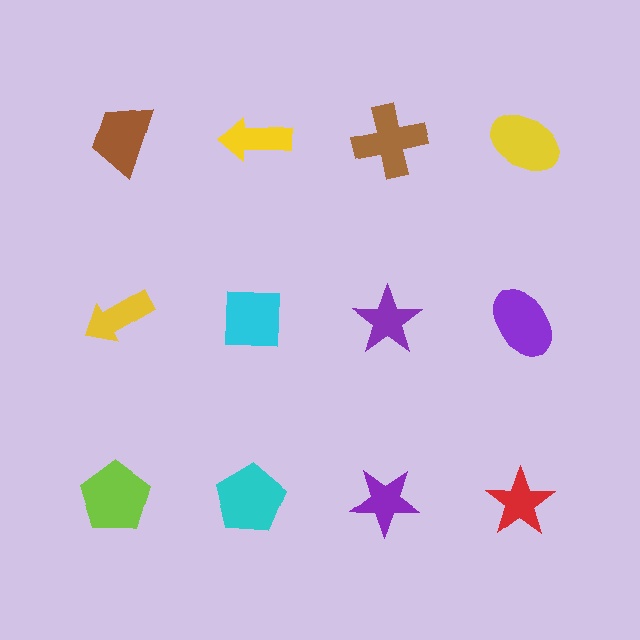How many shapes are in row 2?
4 shapes.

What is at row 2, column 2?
A cyan square.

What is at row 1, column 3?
A brown cross.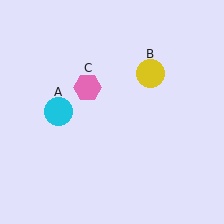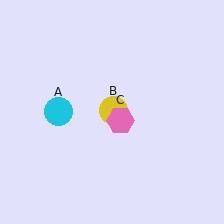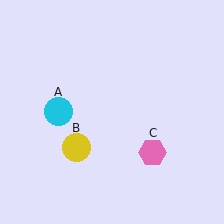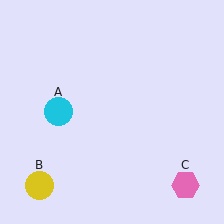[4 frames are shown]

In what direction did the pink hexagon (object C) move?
The pink hexagon (object C) moved down and to the right.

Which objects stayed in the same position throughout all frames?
Cyan circle (object A) remained stationary.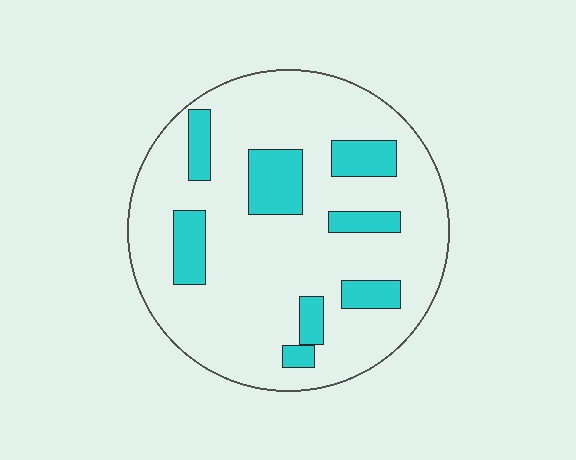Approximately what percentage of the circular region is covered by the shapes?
Approximately 20%.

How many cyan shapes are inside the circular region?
8.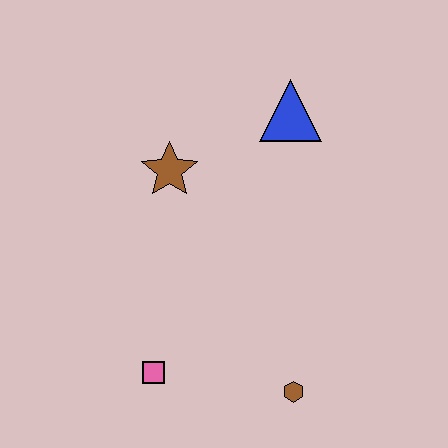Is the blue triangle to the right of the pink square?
Yes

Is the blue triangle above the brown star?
Yes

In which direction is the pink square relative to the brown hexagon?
The pink square is to the left of the brown hexagon.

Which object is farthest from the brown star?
The brown hexagon is farthest from the brown star.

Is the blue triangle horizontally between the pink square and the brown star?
No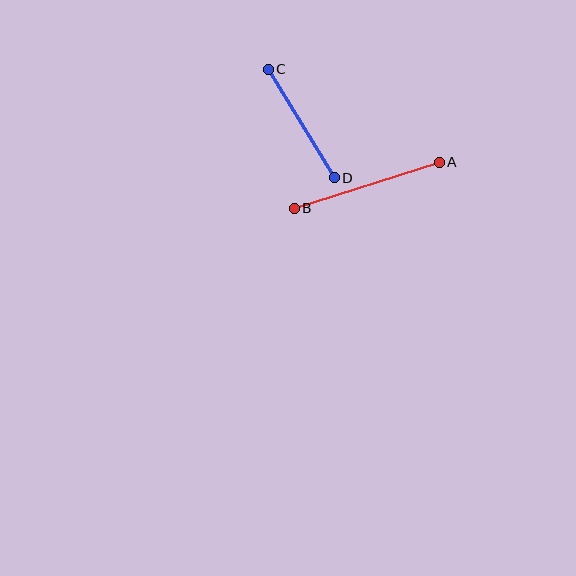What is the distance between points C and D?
The distance is approximately 127 pixels.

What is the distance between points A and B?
The distance is approximately 152 pixels.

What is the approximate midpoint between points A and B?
The midpoint is at approximately (367, 185) pixels.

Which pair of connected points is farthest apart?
Points A and B are farthest apart.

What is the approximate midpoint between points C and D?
The midpoint is at approximately (301, 123) pixels.